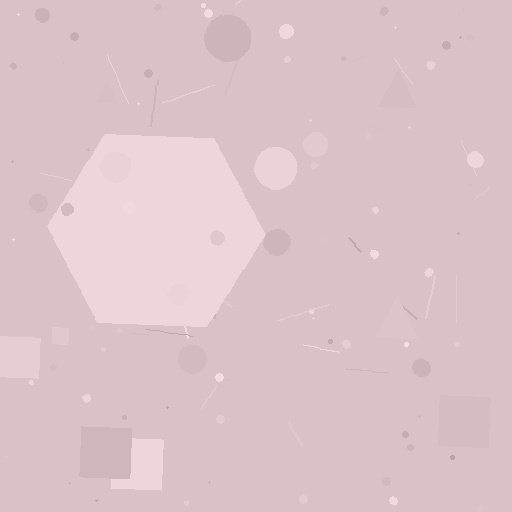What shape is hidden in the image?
A hexagon is hidden in the image.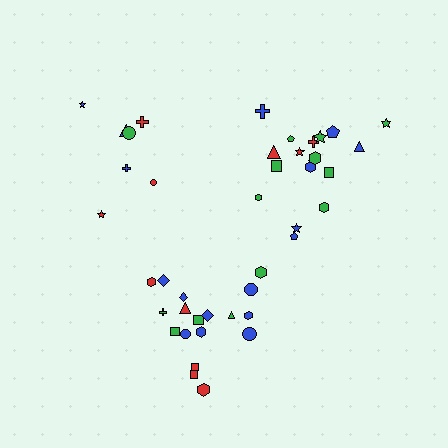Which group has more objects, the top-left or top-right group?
The top-right group.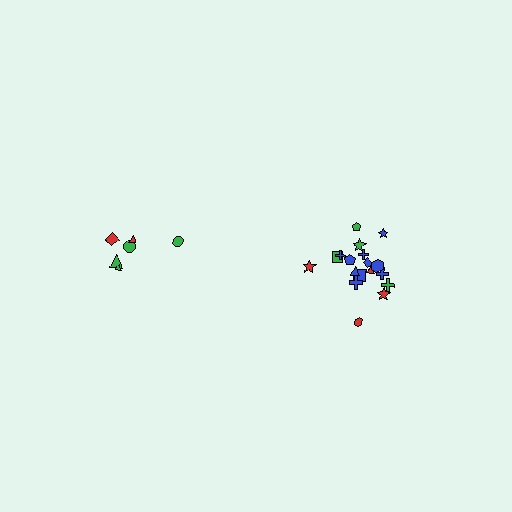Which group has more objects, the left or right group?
The right group.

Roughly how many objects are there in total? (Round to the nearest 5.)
Roughly 25 objects in total.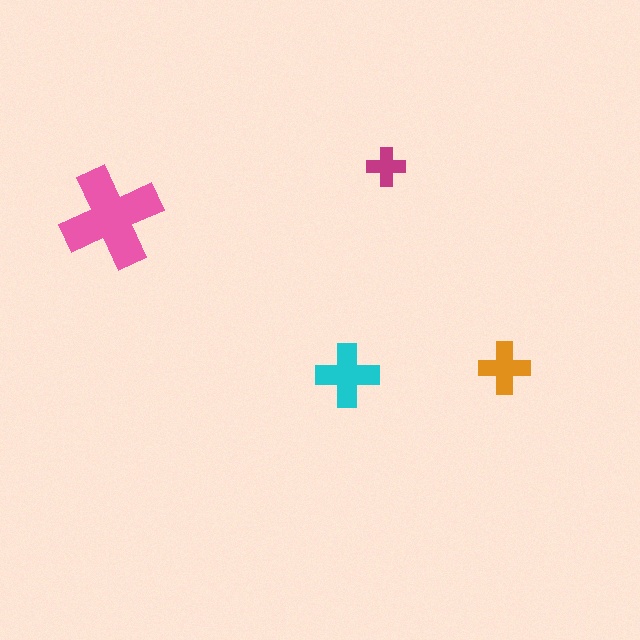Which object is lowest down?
The cyan cross is bottommost.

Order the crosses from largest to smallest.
the pink one, the cyan one, the orange one, the magenta one.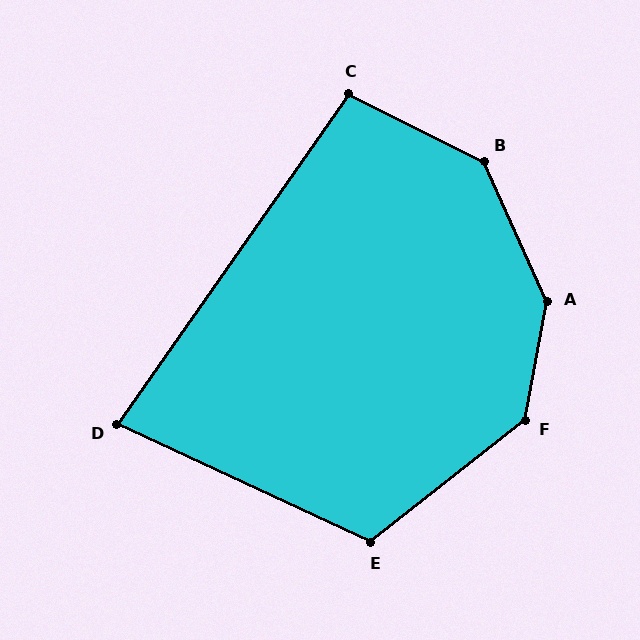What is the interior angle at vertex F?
Approximately 139 degrees (obtuse).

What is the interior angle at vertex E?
Approximately 117 degrees (obtuse).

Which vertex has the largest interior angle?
A, at approximately 145 degrees.